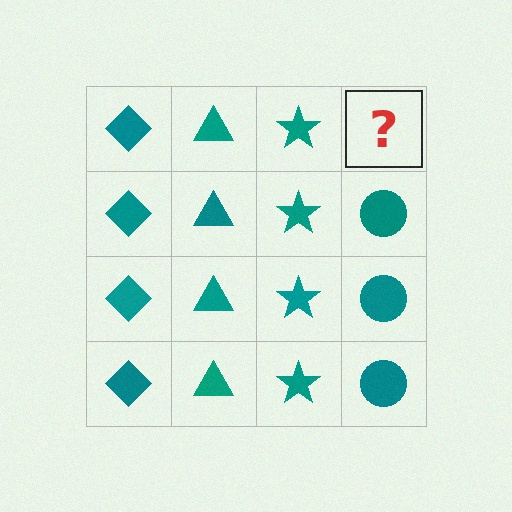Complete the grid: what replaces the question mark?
The question mark should be replaced with a teal circle.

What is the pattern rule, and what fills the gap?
The rule is that each column has a consistent shape. The gap should be filled with a teal circle.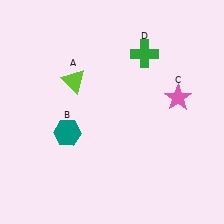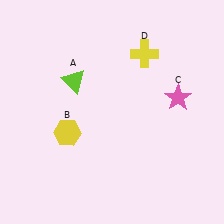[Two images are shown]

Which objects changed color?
B changed from teal to yellow. D changed from green to yellow.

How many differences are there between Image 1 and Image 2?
There are 2 differences between the two images.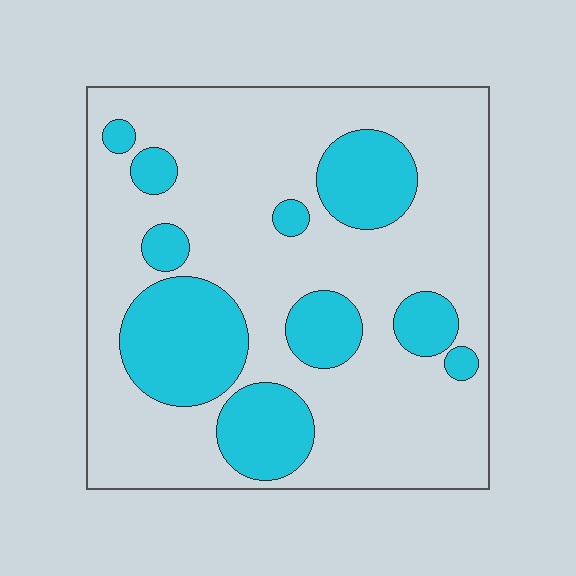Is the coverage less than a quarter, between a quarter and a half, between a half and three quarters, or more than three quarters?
Between a quarter and a half.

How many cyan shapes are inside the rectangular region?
10.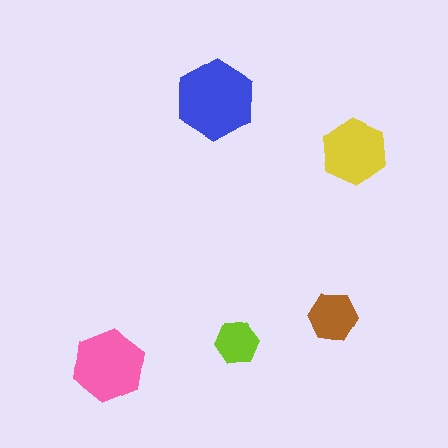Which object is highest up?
The blue hexagon is topmost.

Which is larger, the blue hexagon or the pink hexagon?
The blue one.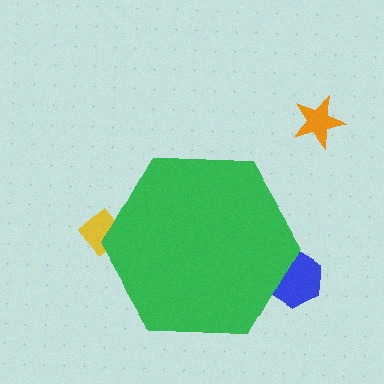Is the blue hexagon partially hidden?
Yes, the blue hexagon is partially hidden behind the green hexagon.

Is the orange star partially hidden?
No, the orange star is fully visible.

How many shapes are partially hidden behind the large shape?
2 shapes are partially hidden.